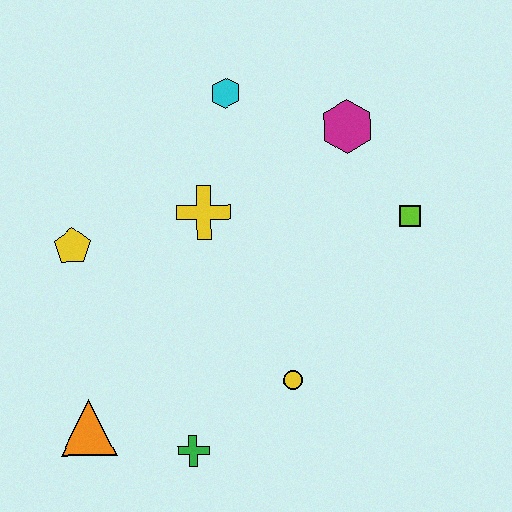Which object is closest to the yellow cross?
The cyan hexagon is closest to the yellow cross.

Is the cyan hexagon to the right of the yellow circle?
No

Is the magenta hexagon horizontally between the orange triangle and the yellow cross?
No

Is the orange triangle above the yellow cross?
No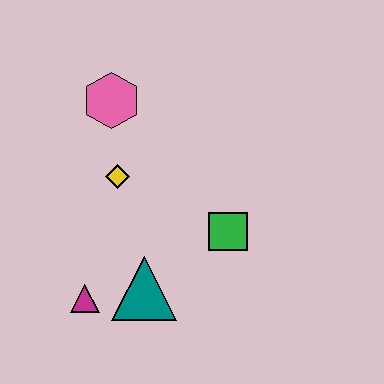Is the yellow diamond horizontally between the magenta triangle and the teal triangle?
Yes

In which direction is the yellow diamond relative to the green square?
The yellow diamond is to the left of the green square.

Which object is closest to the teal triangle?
The magenta triangle is closest to the teal triangle.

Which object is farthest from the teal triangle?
The pink hexagon is farthest from the teal triangle.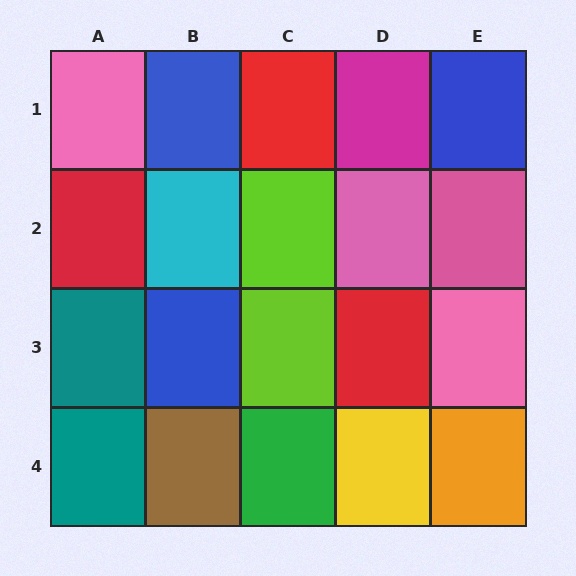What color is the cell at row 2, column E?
Pink.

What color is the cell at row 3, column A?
Teal.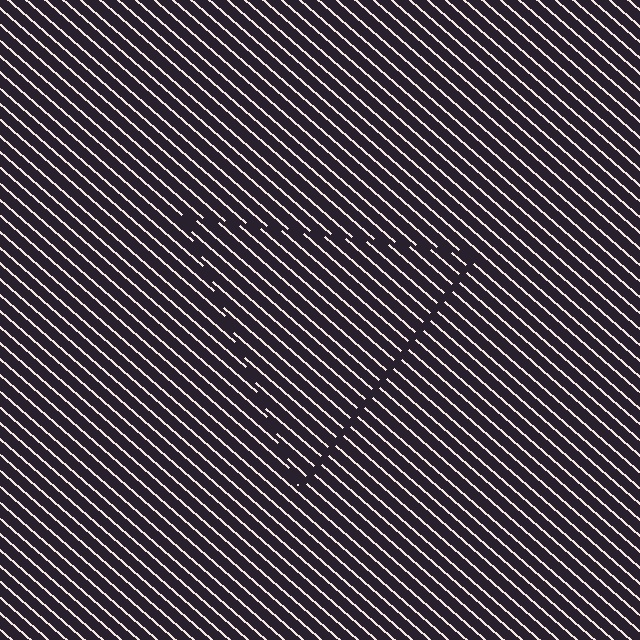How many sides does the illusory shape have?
3 sides — the line-ends trace a triangle.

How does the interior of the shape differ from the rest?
The interior of the shape contains the same grating, shifted by half a period — the contour is defined by the phase discontinuity where line-ends from the inner and outer gratings abut.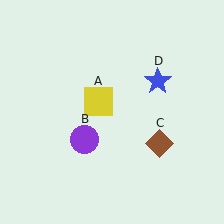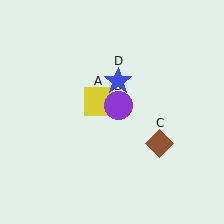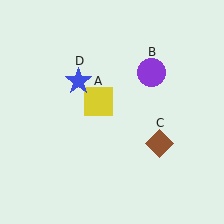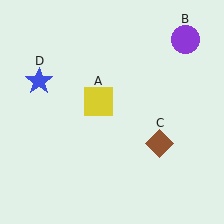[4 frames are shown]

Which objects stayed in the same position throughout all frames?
Yellow square (object A) and brown diamond (object C) remained stationary.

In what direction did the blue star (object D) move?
The blue star (object D) moved left.